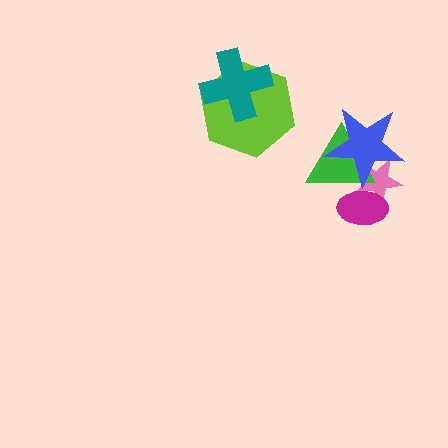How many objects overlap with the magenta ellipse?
2 objects overlap with the magenta ellipse.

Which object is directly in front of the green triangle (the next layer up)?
The blue star is directly in front of the green triangle.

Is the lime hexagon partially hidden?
Yes, it is partially covered by another shape.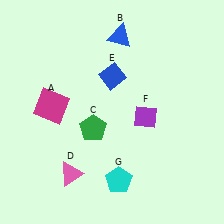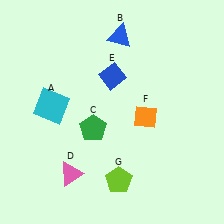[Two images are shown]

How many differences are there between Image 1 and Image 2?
There are 3 differences between the two images.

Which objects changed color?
A changed from magenta to cyan. F changed from purple to orange. G changed from cyan to lime.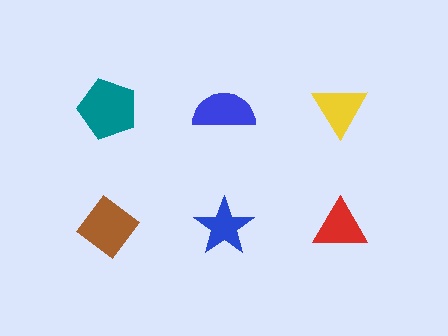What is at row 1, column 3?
A yellow triangle.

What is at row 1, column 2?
A blue semicircle.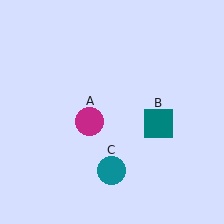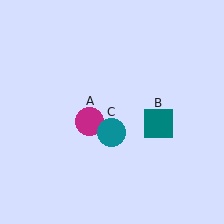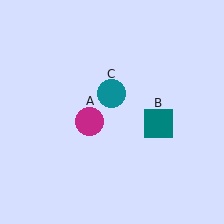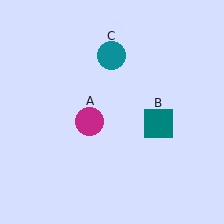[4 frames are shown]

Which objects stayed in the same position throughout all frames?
Magenta circle (object A) and teal square (object B) remained stationary.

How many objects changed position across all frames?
1 object changed position: teal circle (object C).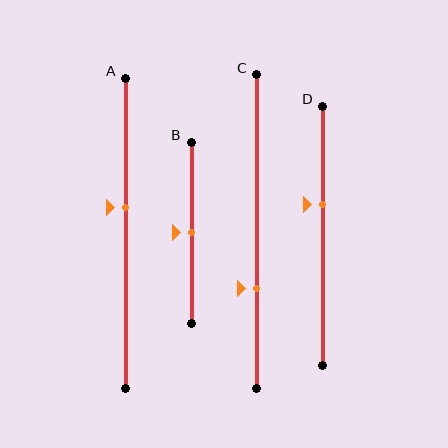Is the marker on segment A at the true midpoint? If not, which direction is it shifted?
No, the marker on segment A is shifted upward by about 8% of the segment length.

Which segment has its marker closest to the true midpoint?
Segment B has its marker closest to the true midpoint.